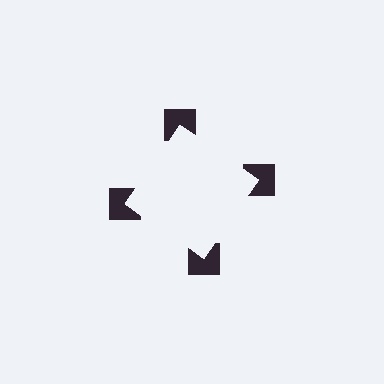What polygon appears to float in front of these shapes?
An illusory square — its edges are inferred from the aligned wedge cuts in the notched squares, not physically drawn.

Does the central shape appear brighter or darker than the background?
It typically appears slightly brighter than the background, even though no actual brightness change is drawn.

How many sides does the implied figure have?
4 sides.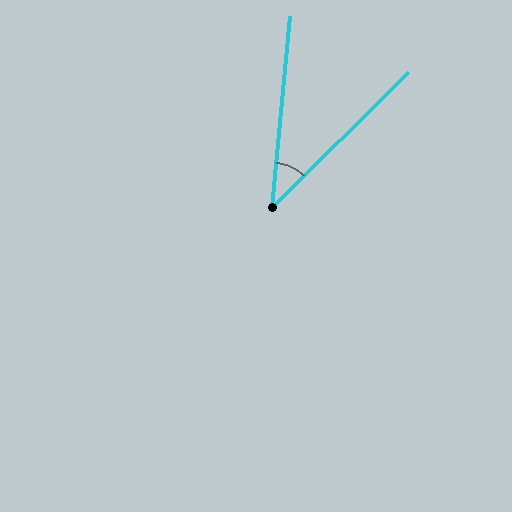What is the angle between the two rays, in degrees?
Approximately 40 degrees.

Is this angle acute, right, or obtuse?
It is acute.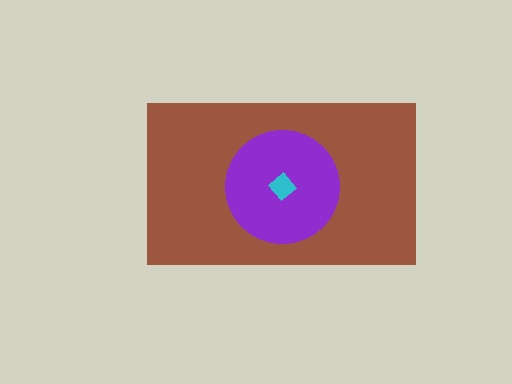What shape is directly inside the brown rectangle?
The purple circle.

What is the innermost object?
The cyan diamond.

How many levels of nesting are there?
3.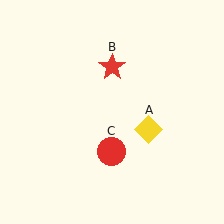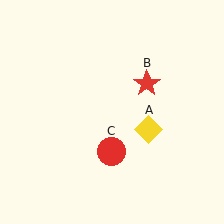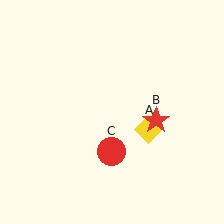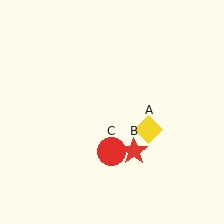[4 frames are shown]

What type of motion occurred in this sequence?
The red star (object B) rotated clockwise around the center of the scene.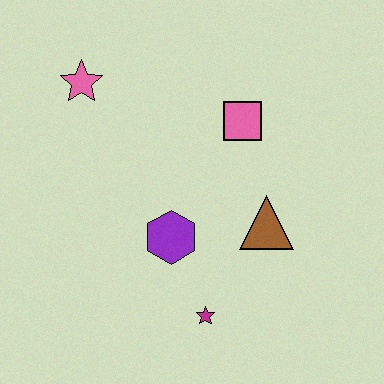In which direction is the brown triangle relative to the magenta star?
The brown triangle is above the magenta star.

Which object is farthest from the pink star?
The magenta star is farthest from the pink star.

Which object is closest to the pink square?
The brown triangle is closest to the pink square.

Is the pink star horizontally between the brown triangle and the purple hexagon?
No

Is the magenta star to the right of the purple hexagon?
Yes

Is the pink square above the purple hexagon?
Yes